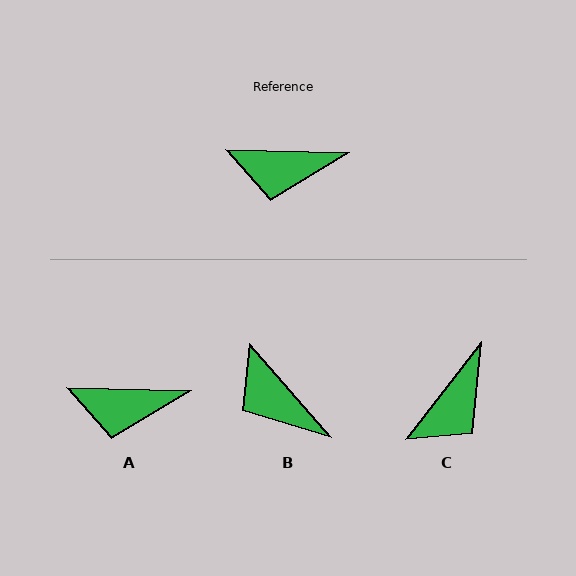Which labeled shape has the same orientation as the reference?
A.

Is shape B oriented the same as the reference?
No, it is off by about 48 degrees.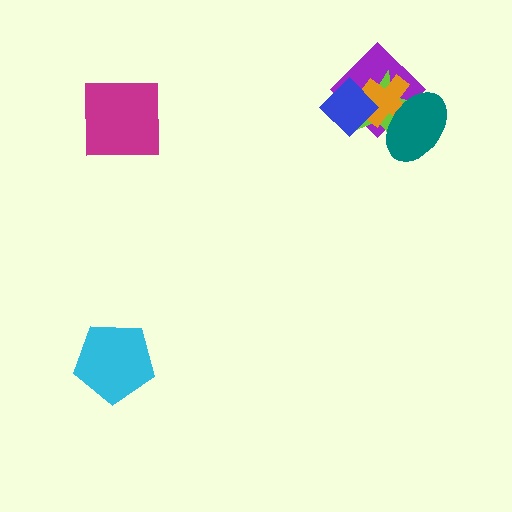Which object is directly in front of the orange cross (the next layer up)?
The blue diamond is directly in front of the orange cross.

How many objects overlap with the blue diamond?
3 objects overlap with the blue diamond.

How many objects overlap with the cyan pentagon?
0 objects overlap with the cyan pentagon.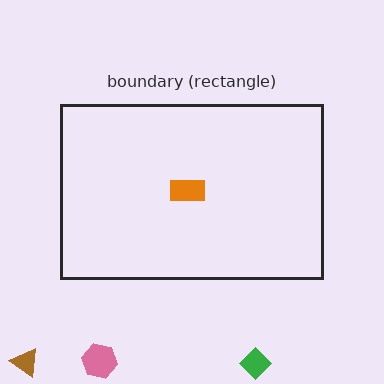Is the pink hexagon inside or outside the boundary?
Outside.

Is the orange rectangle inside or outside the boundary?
Inside.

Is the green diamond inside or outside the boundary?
Outside.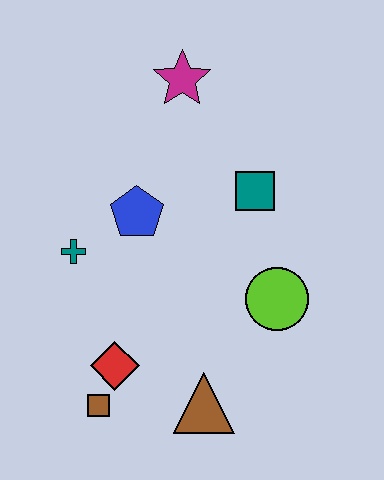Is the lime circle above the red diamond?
Yes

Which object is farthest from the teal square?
The brown square is farthest from the teal square.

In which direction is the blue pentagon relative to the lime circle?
The blue pentagon is to the left of the lime circle.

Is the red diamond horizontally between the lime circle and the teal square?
No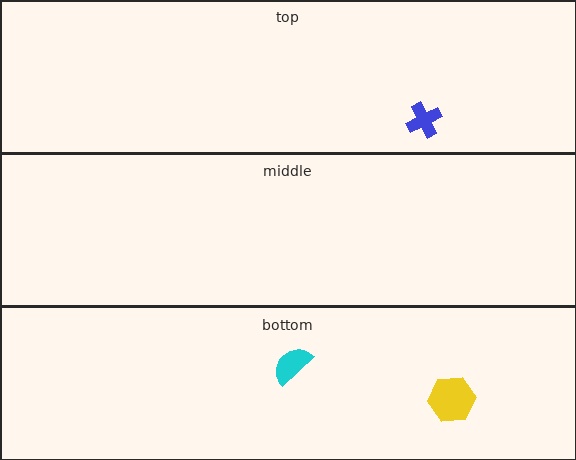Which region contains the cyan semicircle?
The bottom region.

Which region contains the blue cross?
The top region.